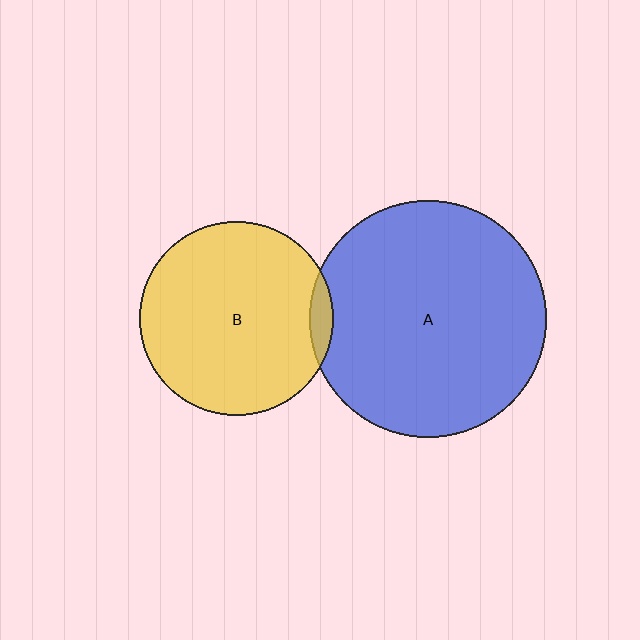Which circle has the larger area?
Circle A (blue).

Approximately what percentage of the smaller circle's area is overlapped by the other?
Approximately 5%.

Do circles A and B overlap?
Yes.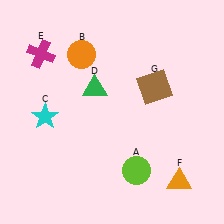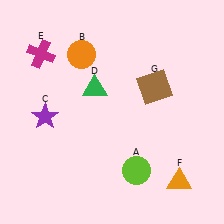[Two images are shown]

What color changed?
The star (C) changed from cyan in Image 1 to purple in Image 2.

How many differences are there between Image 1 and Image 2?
There is 1 difference between the two images.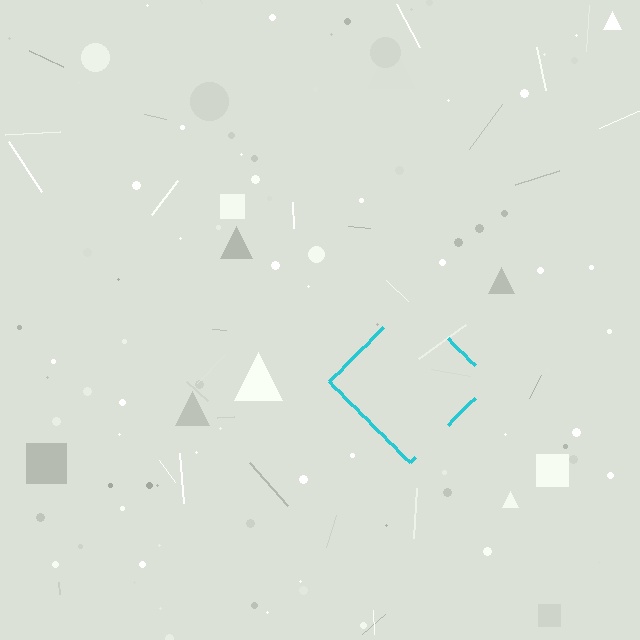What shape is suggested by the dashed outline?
The dashed outline suggests a diamond.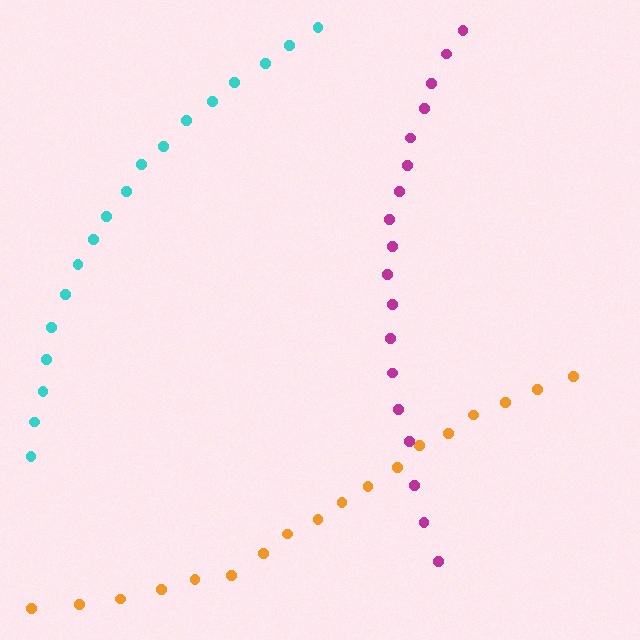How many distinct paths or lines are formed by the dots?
There are 3 distinct paths.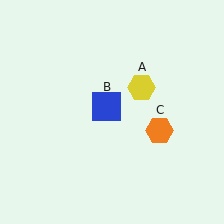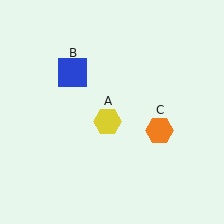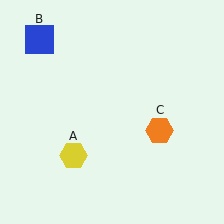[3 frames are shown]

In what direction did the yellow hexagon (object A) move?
The yellow hexagon (object A) moved down and to the left.